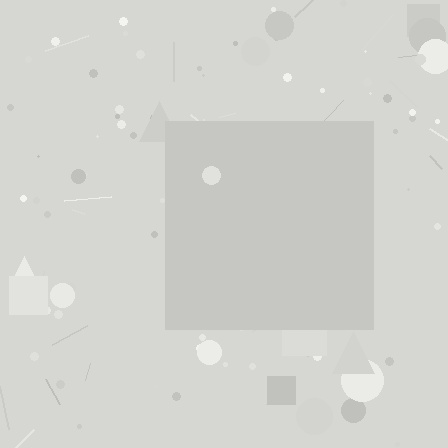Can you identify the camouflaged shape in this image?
The camouflaged shape is a square.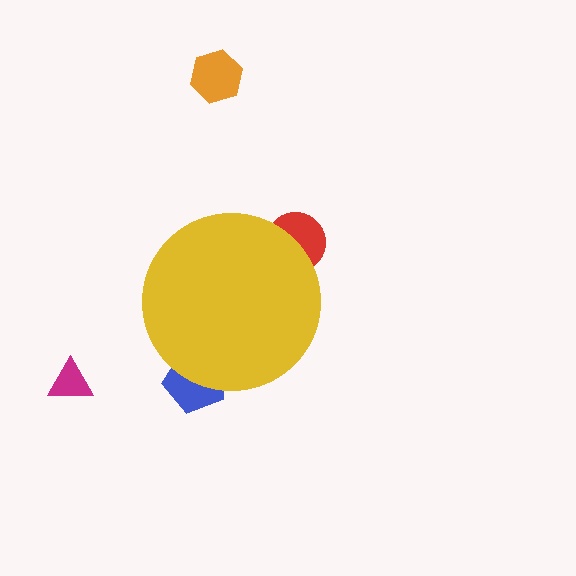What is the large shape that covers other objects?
A yellow circle.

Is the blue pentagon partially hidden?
Yes, the blue pentagon is partially hidden behind the yellow circle.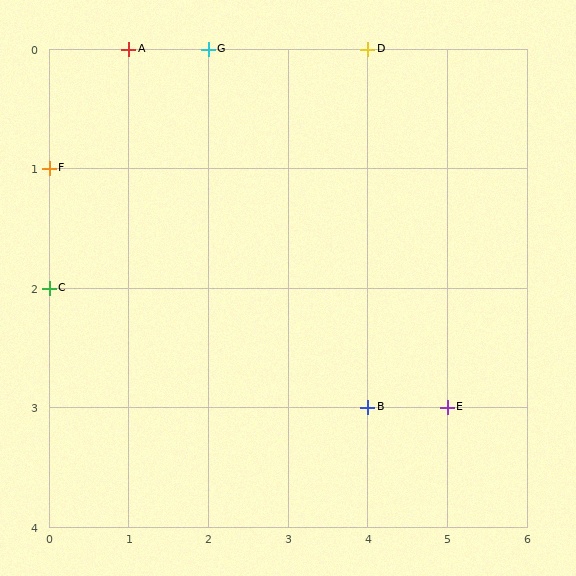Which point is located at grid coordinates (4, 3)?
Point B is at (4, 3).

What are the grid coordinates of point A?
Point A is at grid coordinates (1, 0).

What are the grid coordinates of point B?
Point B is at grid coordinates (4, 3).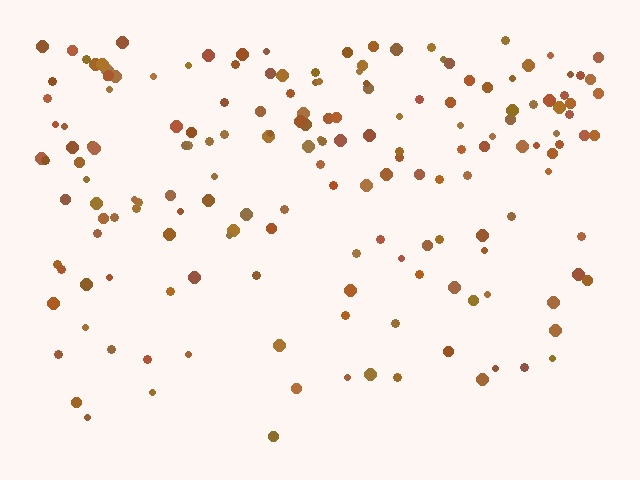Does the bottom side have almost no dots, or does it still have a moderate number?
Still a moderate number, just noticeably fewer than the top.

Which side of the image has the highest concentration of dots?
The top.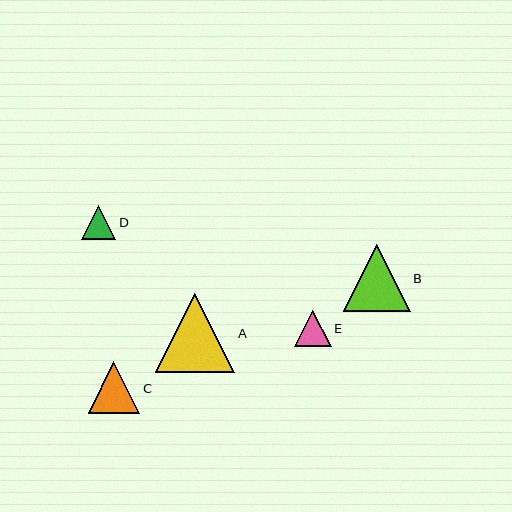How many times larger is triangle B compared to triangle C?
Triangle B is approximately 1.3 times the size of triangle C.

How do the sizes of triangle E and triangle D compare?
Triangle E and triangle D are approximately the same size.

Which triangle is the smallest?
Triangle D is the smallest with a size of approximately 34 pixels.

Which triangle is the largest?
Triangle A is the largest with a size of approximately 80 pixels.